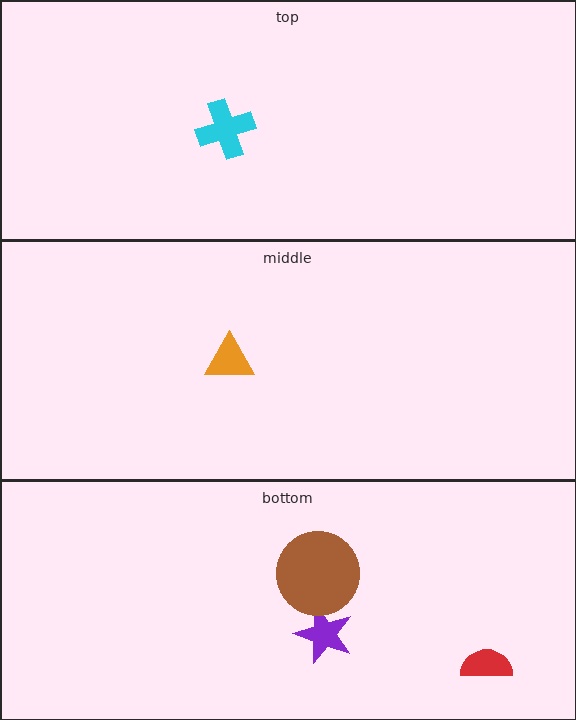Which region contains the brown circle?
The bottom region.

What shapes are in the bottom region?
The purple star, the brown circle, the red semicircle.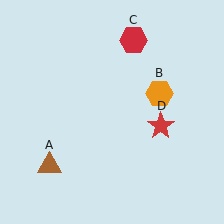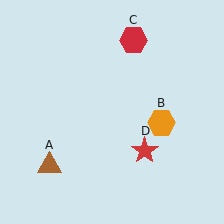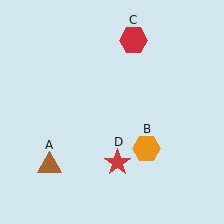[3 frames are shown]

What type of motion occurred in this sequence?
The orange hexagon (object B), red star (object D) rotated clockwise around the center of the scene.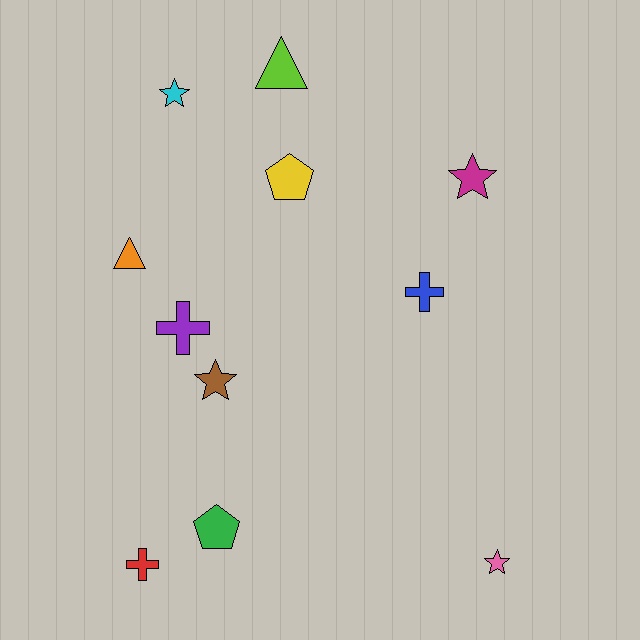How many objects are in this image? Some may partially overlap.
There are 11 objects.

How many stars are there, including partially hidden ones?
There are 4 stars.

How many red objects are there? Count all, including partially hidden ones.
There is 1 red object.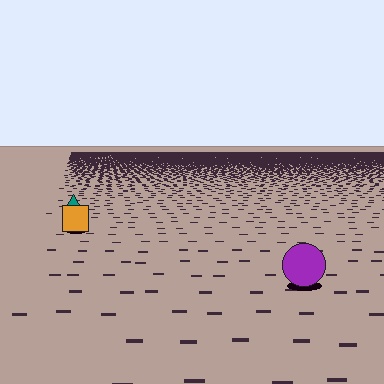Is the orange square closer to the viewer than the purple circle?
No. The purple circle is closer — you can tell from the texture gradient: the ground texture is coarser near it.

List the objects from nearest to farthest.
From nearest to farthest: the purple circle, the orange square, the teal triangle.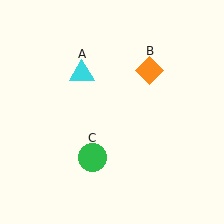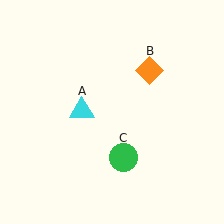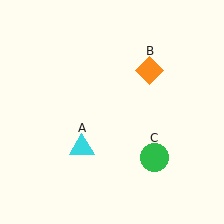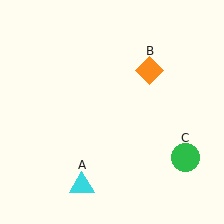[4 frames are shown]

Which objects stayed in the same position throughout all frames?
Orange diamond (object B) remained stationary.